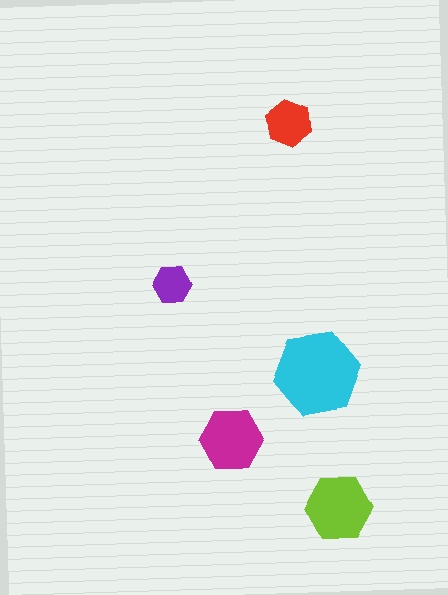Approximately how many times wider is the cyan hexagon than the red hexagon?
About 2 times wider.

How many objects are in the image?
There are 5 objects in the image.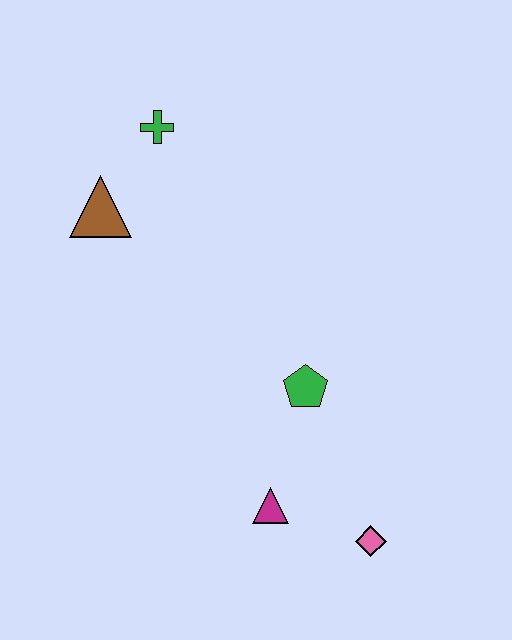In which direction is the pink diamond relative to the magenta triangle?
The pink diamond is to the right of the magenta triangle.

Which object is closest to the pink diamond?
The magenta triangle is closest to the pink diamond.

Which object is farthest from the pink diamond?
The green cross is farthest from the pink diamond.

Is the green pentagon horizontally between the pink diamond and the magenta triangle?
Yes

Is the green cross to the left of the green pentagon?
Yes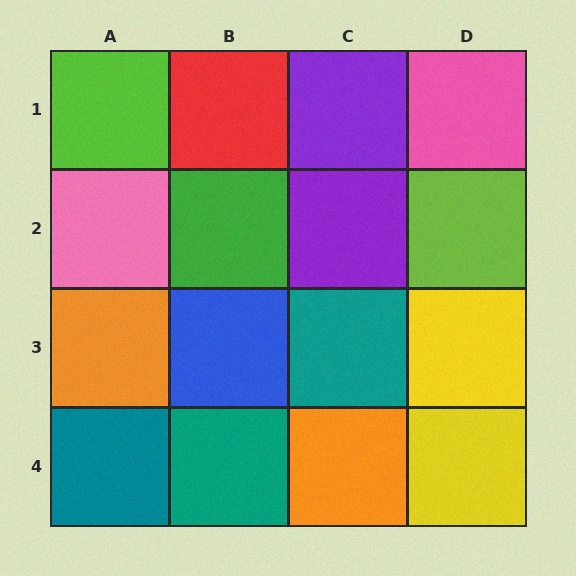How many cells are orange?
2 cells are orange.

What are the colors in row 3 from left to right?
Orange, blue, teal, yellow.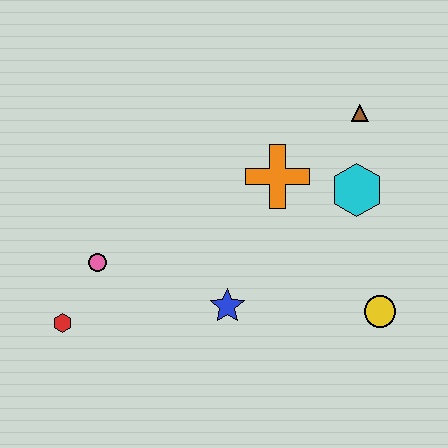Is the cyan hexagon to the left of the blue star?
No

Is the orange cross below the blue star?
No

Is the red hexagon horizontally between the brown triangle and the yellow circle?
No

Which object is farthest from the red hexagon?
The brown triangle is farthest from the red hexagon.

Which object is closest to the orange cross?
The cyan hexagon is closest to the orange cross.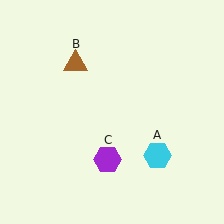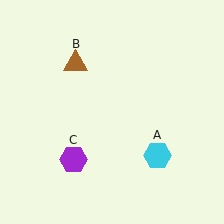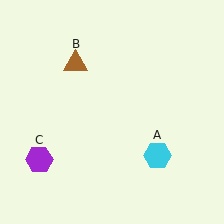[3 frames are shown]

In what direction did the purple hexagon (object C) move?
The purple hexagon (object C) moved left.